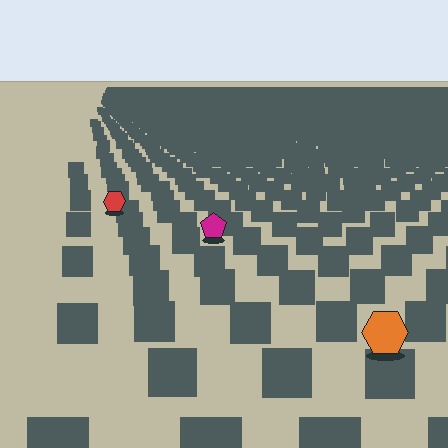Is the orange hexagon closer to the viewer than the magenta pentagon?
Yes. The orange hexagon is closer — you can tell from the texture gradient: the ground texture is coarser near it.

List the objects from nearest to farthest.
From nearest to farthest: the orange hexagon, the magenta pentagon, the red hexagon.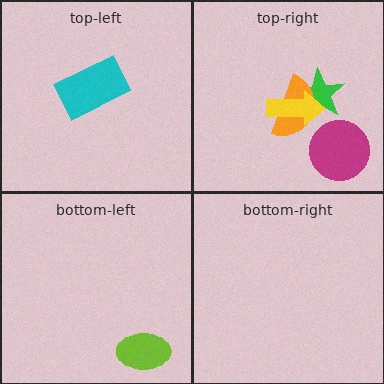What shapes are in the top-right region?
The green star, the orange semicircle, the magenta circle, the yellow arrow.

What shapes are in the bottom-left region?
The lime ellipse.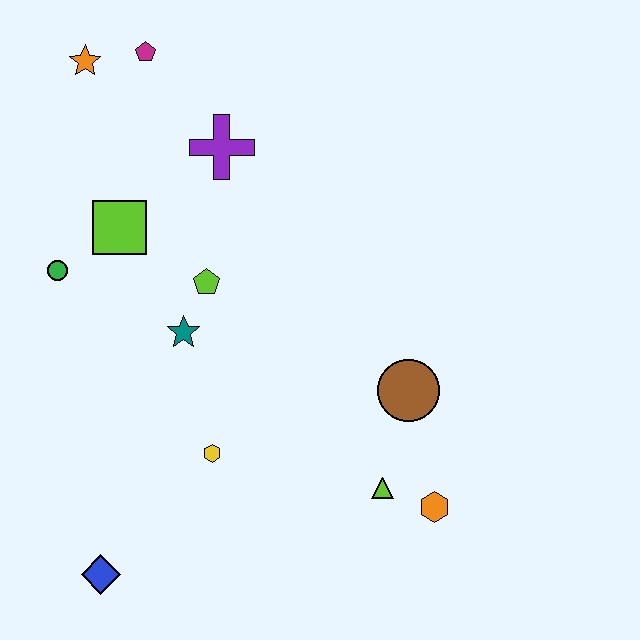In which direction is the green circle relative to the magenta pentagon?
The green circle is below the magenta pentagon.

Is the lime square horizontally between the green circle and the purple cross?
Yes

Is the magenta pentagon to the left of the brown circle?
Yes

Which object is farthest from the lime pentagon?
The orange hexagon is farthest from the lime pentagon.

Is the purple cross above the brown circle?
Yes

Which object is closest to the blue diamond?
The yellow hexagon is closest to the blue diamond.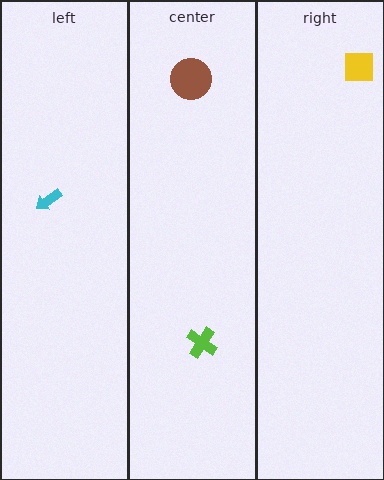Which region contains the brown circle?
The center region.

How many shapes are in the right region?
1.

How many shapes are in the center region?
2.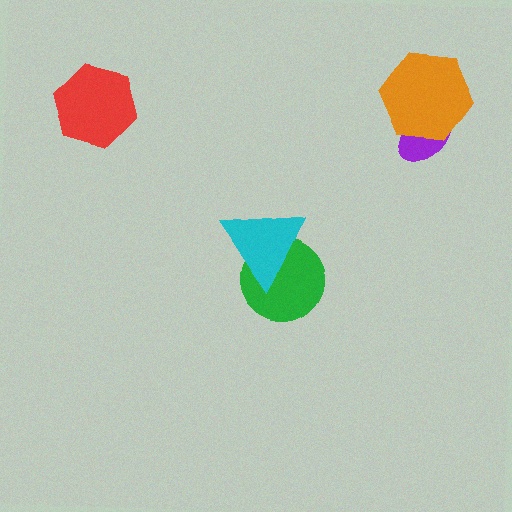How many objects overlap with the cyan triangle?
1 object overlaps with the cyan triangle.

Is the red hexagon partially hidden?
No, no other shape covers it.